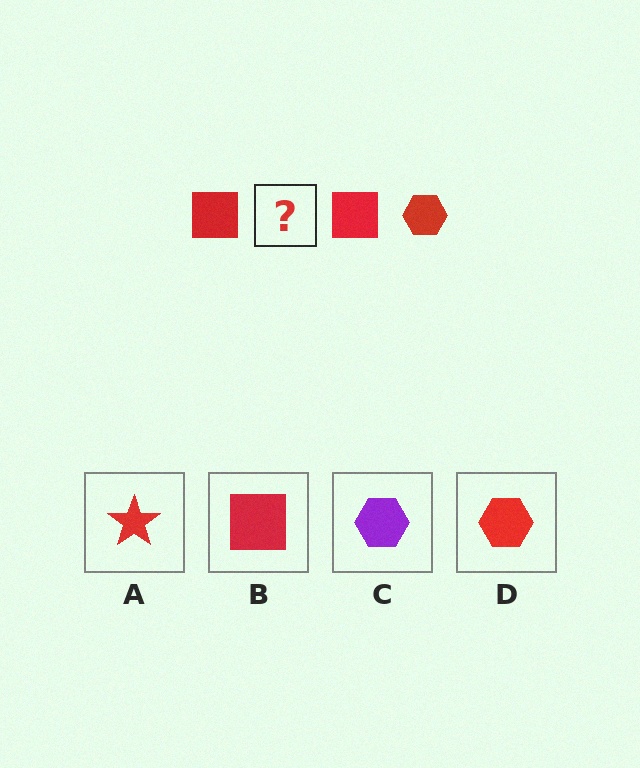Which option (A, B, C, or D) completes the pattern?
D.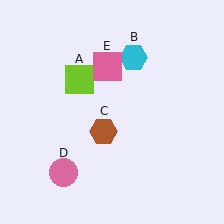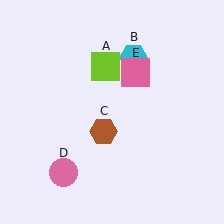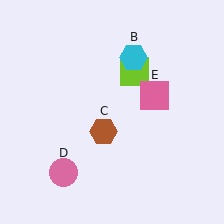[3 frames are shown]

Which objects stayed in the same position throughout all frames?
Cyan hexagon (object B) and brown hexagon (object C) and pink circle (object D) remained stationary.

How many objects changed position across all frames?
2 objects changed position: lime square (object A), pink square (object E).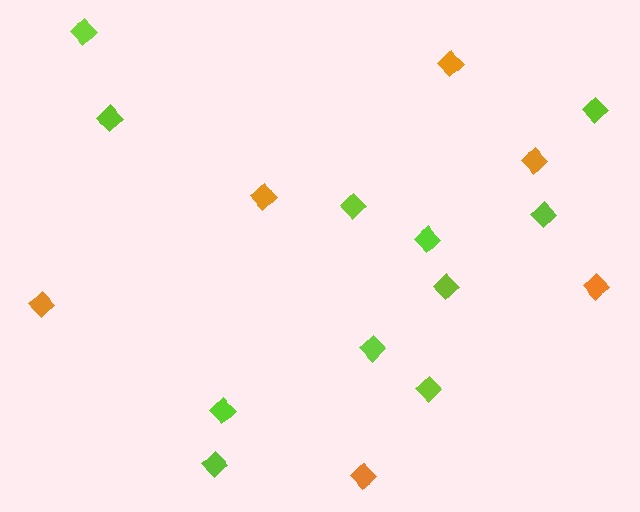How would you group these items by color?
There are 2 groups: one group of lime diamonds (11) and one group of orange diamonds (6).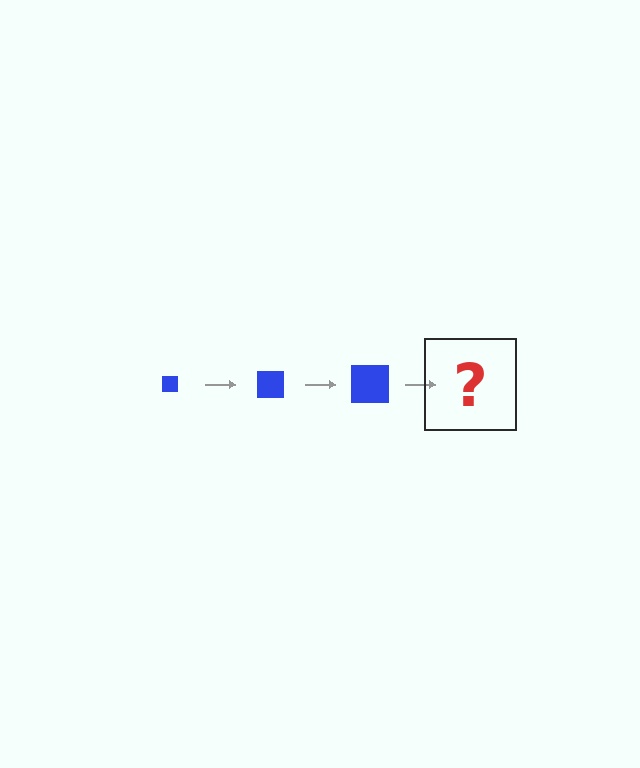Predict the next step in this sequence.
The next step is a blue square, larger than the previous one.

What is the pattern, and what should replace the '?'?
The pattern is that the square gets progressively larger each step. The '?' should be a blue square, larger than the previous one.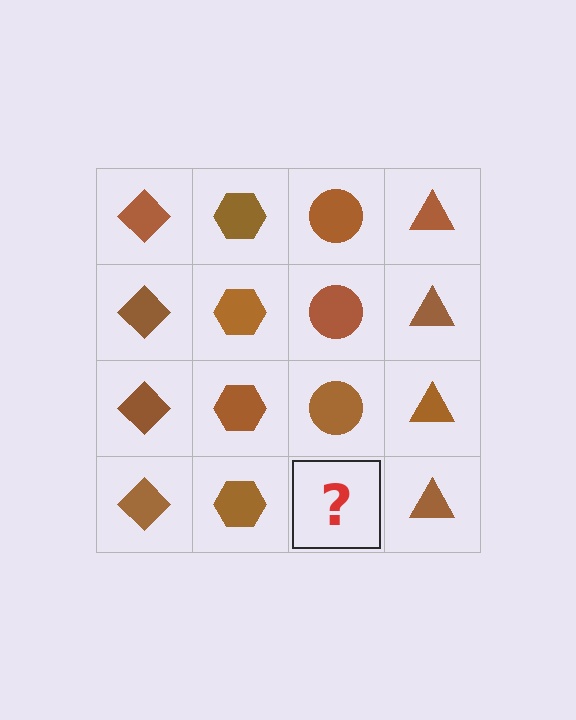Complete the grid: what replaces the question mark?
The question mark should be replaced with a brown circle.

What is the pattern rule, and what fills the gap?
The rule is that each column has a consistent shape. The gap should be filled with a brown circle.